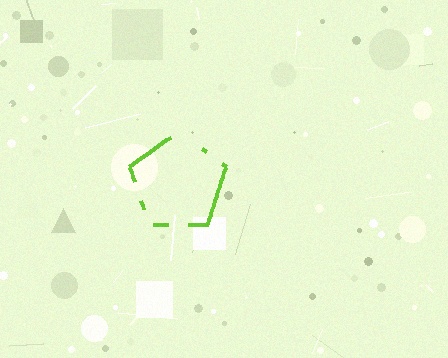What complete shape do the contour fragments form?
The contour fragments form a pentagon.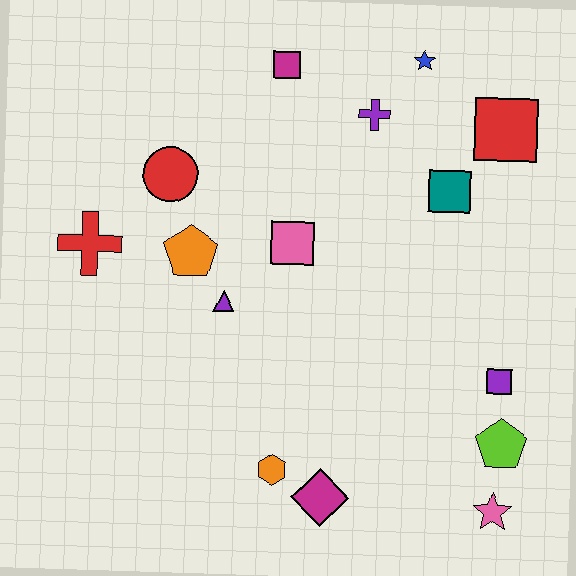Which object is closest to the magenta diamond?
The orange hexagon is closest to the magenta diamond.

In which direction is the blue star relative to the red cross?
The blue star is to the right of the red cross.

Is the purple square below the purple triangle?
Yes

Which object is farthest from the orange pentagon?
The pink star is farthest from the orange pentagon.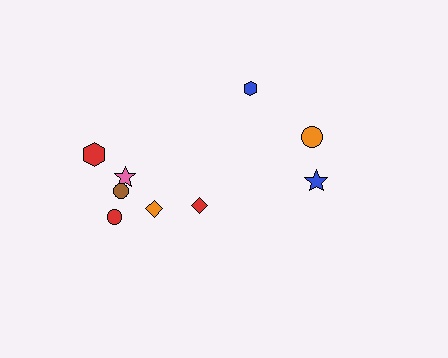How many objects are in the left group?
There are 6 objects.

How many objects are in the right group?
There are 3 objects.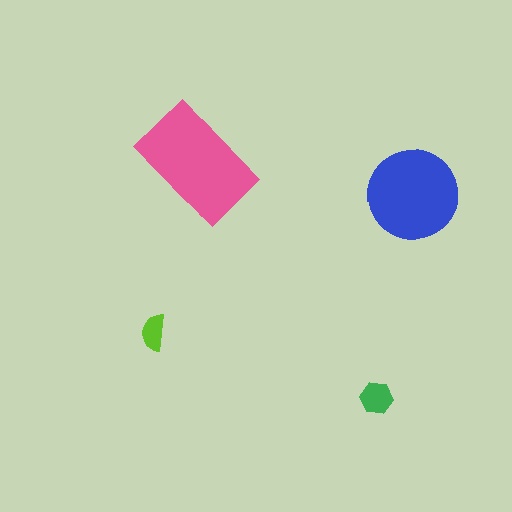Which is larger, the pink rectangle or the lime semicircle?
The pink rectangle.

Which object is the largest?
The pink rectangle.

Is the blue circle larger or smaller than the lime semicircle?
Larger.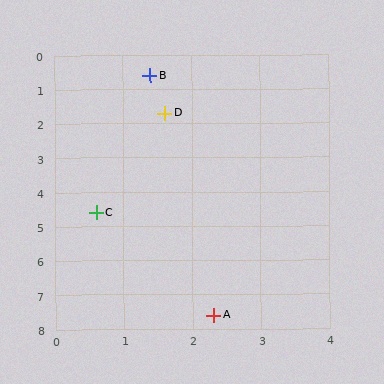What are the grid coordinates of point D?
Point D is at approximately (1.6, 1.7).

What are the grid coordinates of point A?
Point A is at approximately (2.3, 7.6).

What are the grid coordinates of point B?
Point B is at approximately (1.4, 0.6).